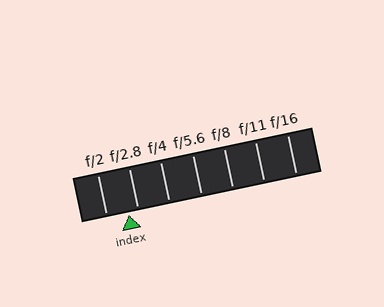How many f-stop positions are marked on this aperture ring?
There are 7 f-stop positions marked.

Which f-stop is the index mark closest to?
The index mark is closest to f/2.8.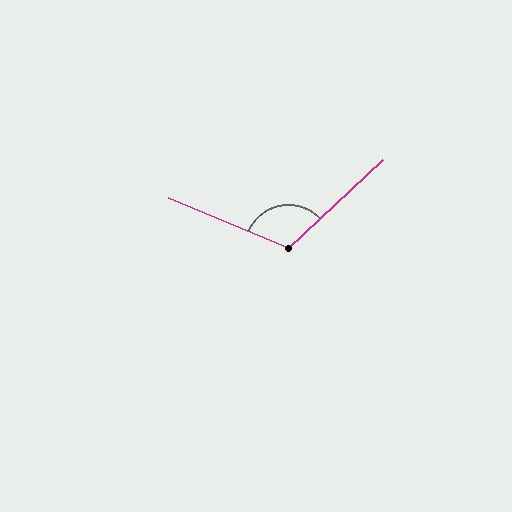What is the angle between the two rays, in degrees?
Approximately 114 degrees.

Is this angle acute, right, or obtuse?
It is obtuse.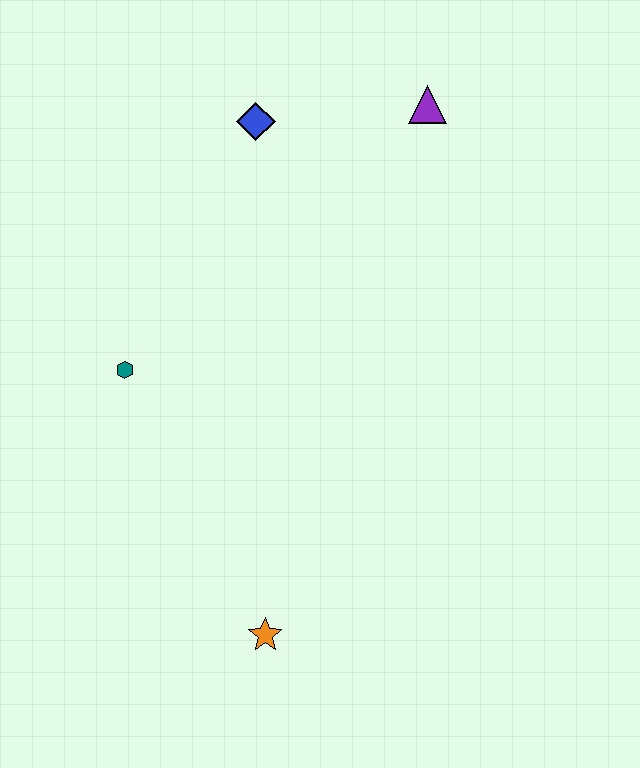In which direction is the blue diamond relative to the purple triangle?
The blue diamond is to the left of the purple triangle.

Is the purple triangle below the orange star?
No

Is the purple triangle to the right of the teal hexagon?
Yes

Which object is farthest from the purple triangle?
The orange star is farthest from the purple triangle.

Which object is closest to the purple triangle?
The blue diamond is closest to the purple triangle.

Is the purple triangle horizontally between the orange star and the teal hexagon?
No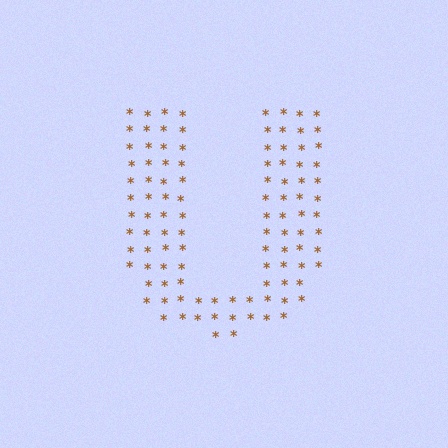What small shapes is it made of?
It is made of small asterisks.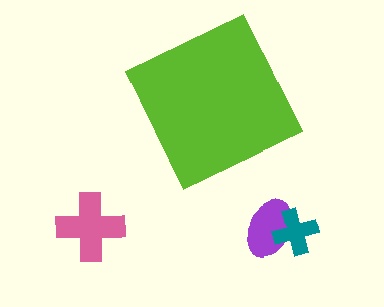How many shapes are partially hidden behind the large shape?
0 shapes are partially hidden.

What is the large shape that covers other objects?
A lime diamond.